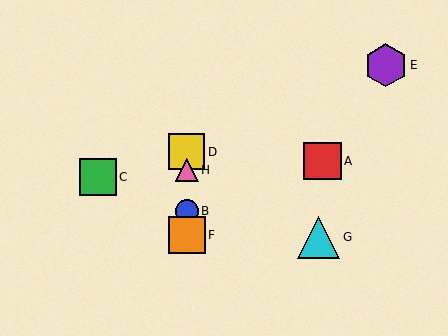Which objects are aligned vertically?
Objects B, D, F, H are aligned vertically.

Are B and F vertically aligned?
Yes, both are at x≈187.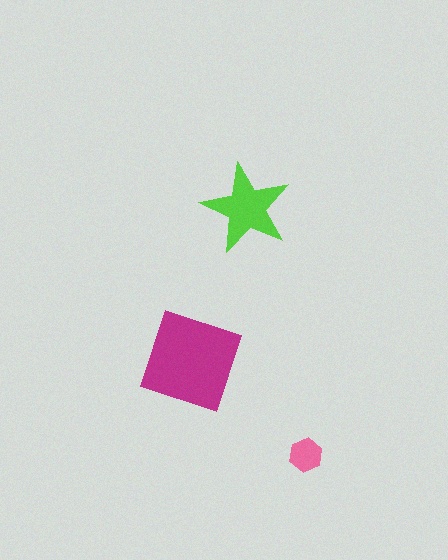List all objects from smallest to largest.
The pink hexagon, the lime star, the magenta diamond.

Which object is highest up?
The lime star is topmost.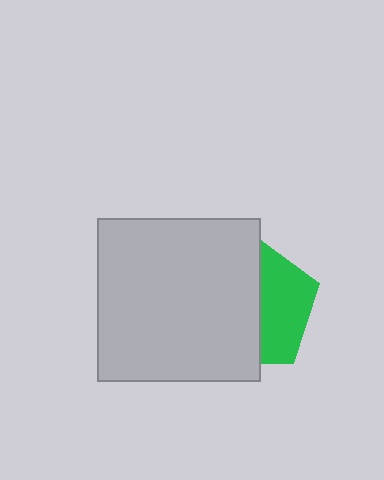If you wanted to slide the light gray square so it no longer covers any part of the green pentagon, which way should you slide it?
Slide it left — that is the most direct way to separate the two shapes.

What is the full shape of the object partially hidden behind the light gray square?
The partially hidden object is a green pentagon.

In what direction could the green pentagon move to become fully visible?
The green pentagon could move right. That would shift it out from behind the light gray square entirely.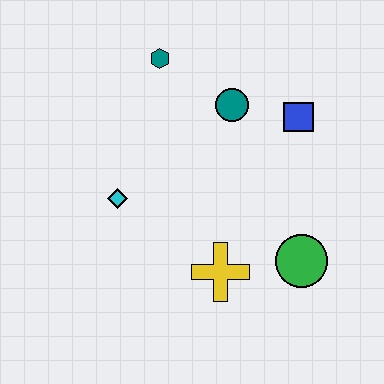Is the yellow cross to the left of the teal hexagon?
No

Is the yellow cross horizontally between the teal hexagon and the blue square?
Yes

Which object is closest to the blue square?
The teal circle is closest to the blue square.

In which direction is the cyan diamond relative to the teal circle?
The cyan diamond is to the left of the teal circle.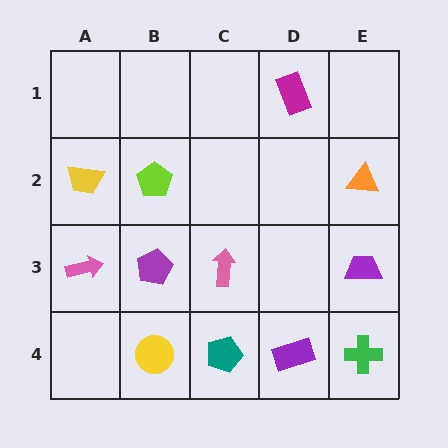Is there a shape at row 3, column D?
No, that cell is empty.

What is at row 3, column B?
A purple pentagon.